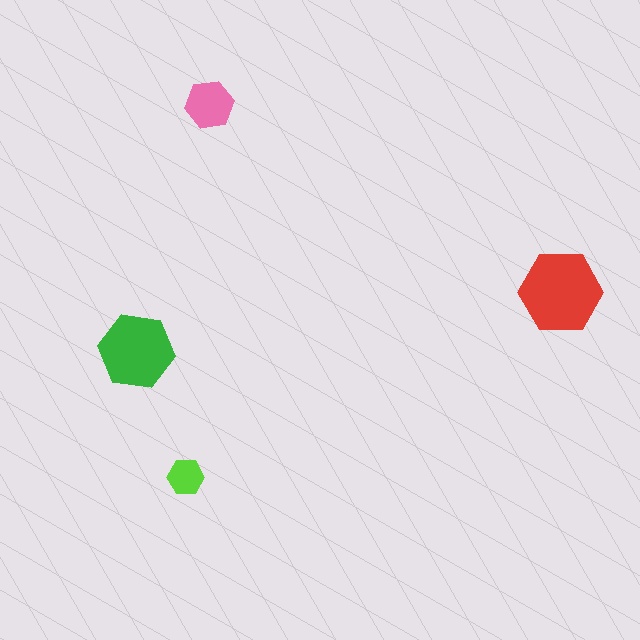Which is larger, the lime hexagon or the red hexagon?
The red one.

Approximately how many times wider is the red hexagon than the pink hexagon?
About 1.5 times wider.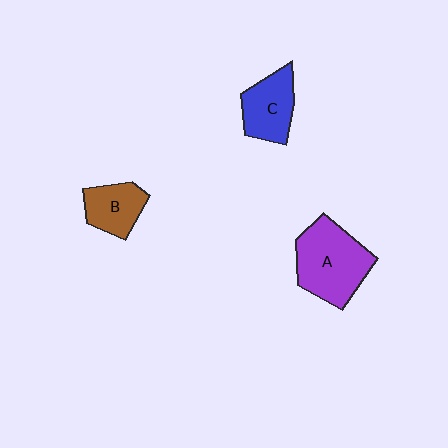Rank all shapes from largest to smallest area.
From largest to smallest: A (purple), C (blue), B (brown).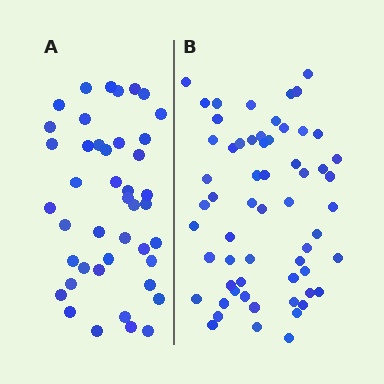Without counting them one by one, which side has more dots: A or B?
Region B (the right region) has more dots.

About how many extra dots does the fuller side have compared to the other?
Region B has approximately 15 more dots than region A.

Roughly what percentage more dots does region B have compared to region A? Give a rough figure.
About 40% more.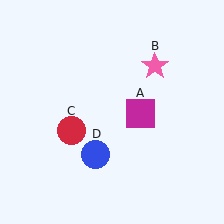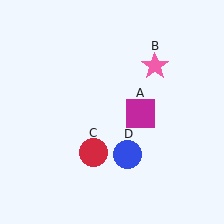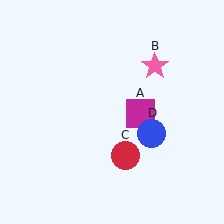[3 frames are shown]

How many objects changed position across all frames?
2 objects changed position: red circle (object C), blue circle (object D).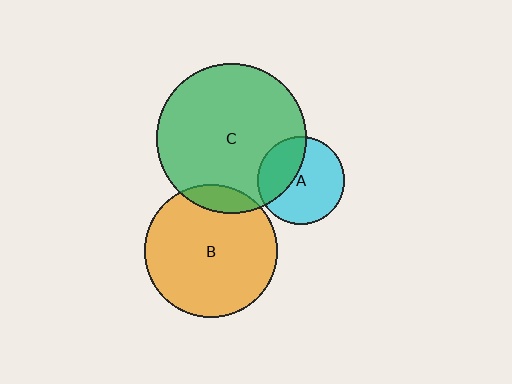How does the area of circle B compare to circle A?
Approximately 2.3 times.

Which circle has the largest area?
Circle C (green).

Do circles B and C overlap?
Yes.